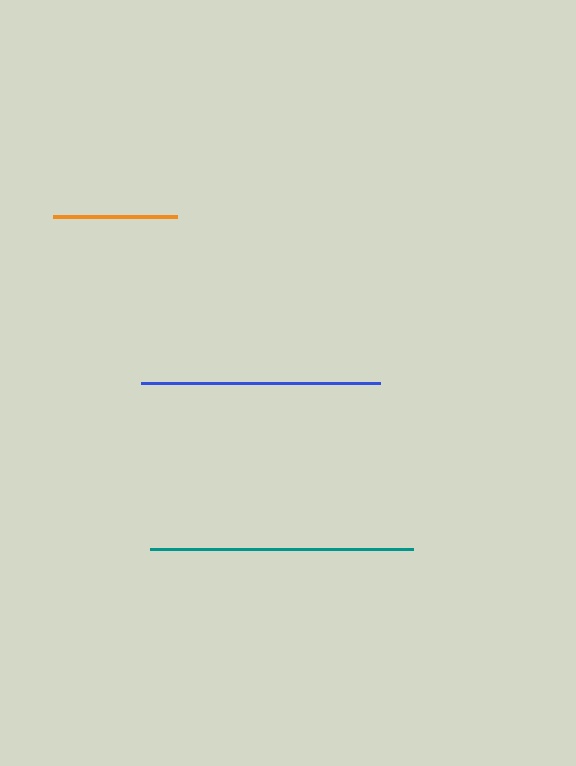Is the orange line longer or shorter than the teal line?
The teal line is longer than the orange line.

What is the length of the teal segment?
The teal segment is approximately 264 pixels long.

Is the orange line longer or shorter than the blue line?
The blue line is longer than the orange line.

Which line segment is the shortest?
The orange line is the shortest at approximately 124 pixels.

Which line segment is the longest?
The teal line is the longest at approximately 264 pixels.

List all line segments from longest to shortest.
From longest to shortest: teal, blue, orange.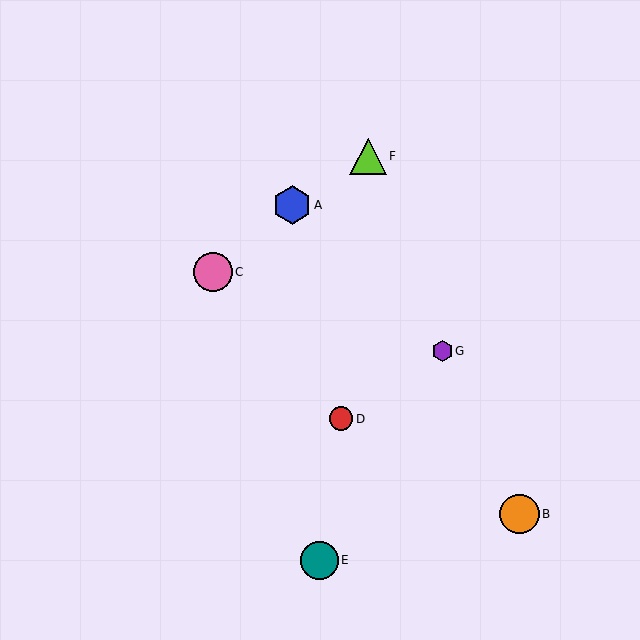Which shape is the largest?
The orange circle (labeled B) is the largest.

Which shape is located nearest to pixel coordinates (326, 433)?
The red circle (labeled D) at (341, 419) is nearest to that location.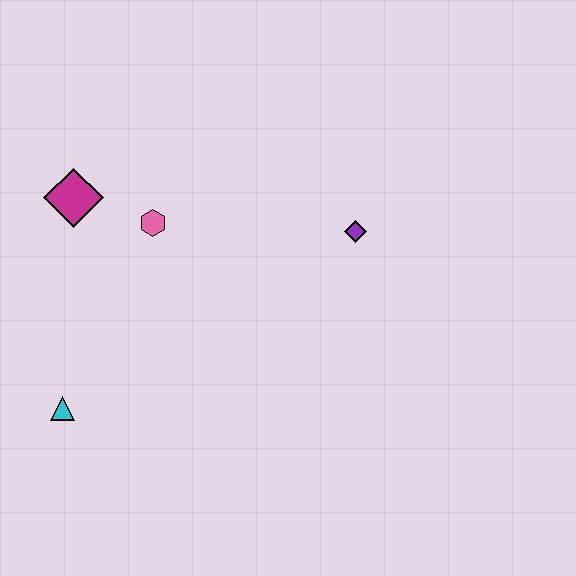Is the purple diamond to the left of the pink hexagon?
No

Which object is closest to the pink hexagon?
The magenta diamond is closest to the pink hexagon.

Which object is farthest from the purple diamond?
The cyan triangle is farthest from the purple diamond.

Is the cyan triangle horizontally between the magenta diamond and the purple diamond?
No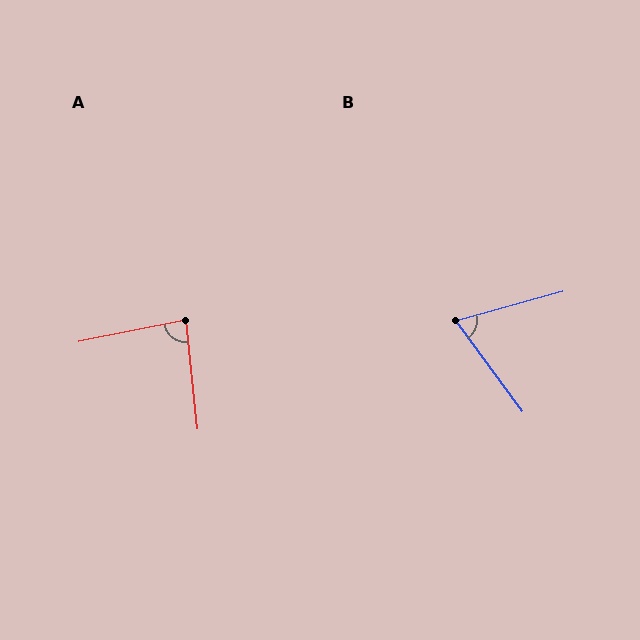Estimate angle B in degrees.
Approximately 69 degrees.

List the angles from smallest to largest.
B (69°), A (84°).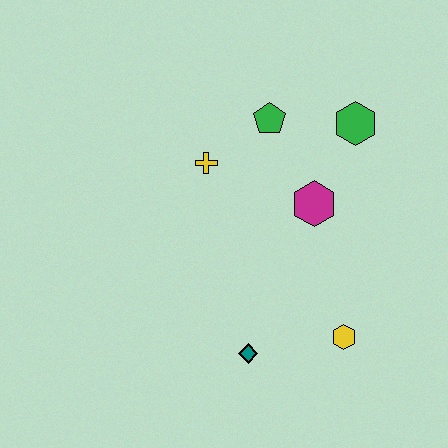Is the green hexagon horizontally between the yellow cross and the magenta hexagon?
No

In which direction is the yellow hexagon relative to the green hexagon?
The yellow hexagon is below the green hexagon.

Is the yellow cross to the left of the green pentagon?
Yes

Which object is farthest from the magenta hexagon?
The teal diamond is farthest from the magenta hexagon.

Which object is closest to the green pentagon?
The yellow cross is closest to the green pentagon.